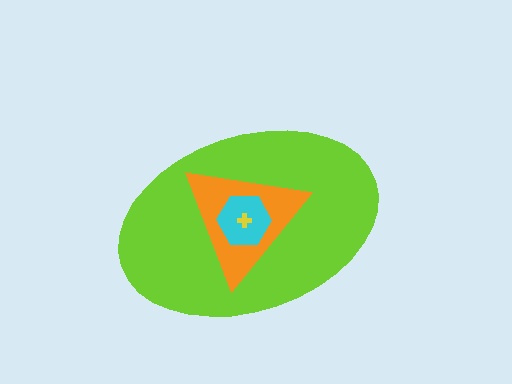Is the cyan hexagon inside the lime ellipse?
Yes.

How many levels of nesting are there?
4.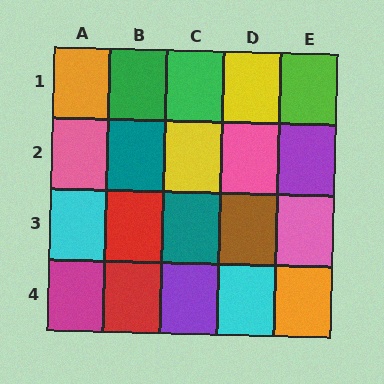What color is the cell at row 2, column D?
Pink.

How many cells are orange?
2 cells are orange.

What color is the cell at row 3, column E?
Pink.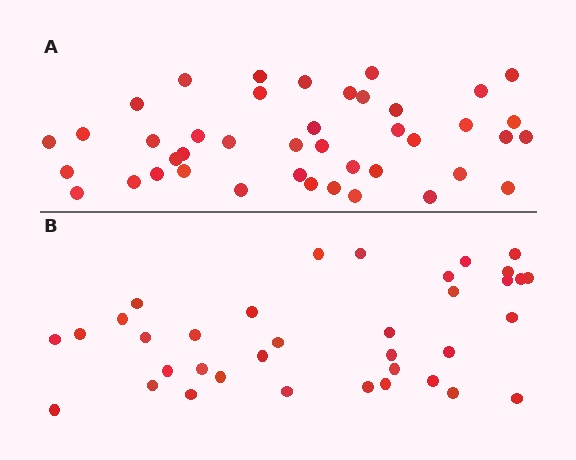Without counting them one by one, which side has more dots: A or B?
Region A (the top region) has more dots.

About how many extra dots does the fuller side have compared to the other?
Region A has about 6 more dots than region B.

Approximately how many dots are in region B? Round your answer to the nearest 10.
About 40 dots. (The exact count is 36, which rounds to 40.)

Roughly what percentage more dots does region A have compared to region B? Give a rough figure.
About 15% more.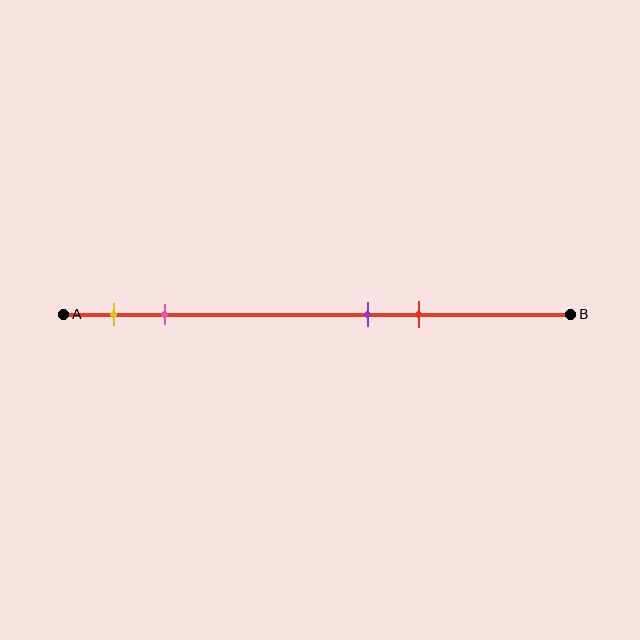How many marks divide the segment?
There are 4 marks dividing the segment.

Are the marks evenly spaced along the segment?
No, the marks are not evenly spaced.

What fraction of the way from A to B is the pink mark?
The pink mark is approximately 20% (0.2) of the way from A to B.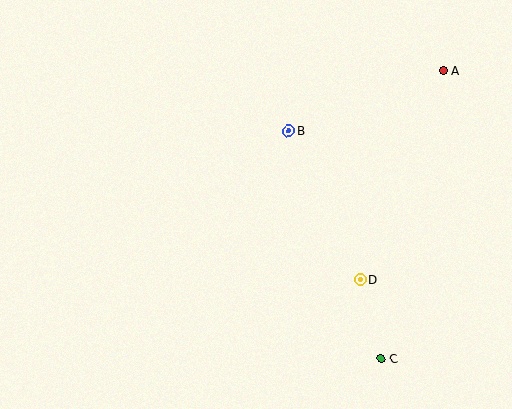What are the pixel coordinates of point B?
Point B is at (289, 131).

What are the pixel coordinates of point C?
Point C is at (381, 359).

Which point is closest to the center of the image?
Point B at (289, 131) is closest to the center.